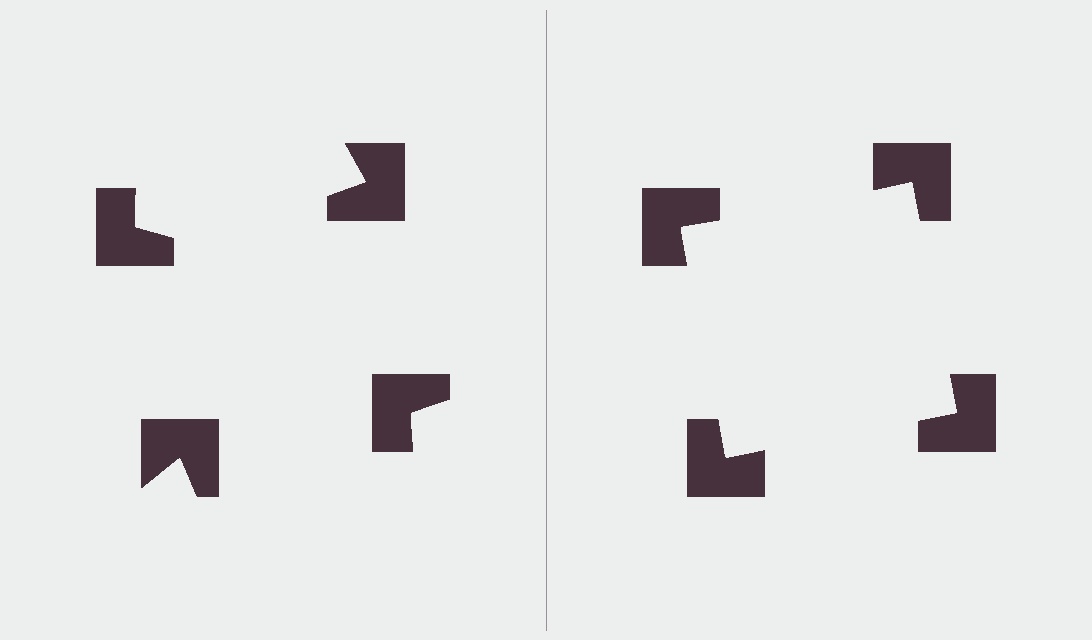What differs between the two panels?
The notched squares are positioned identically on both sides; only the wedge orientations differ. On the right they align to a square; on the left they are misaligned.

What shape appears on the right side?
An illusory square.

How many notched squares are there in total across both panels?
8 — 4 on each side.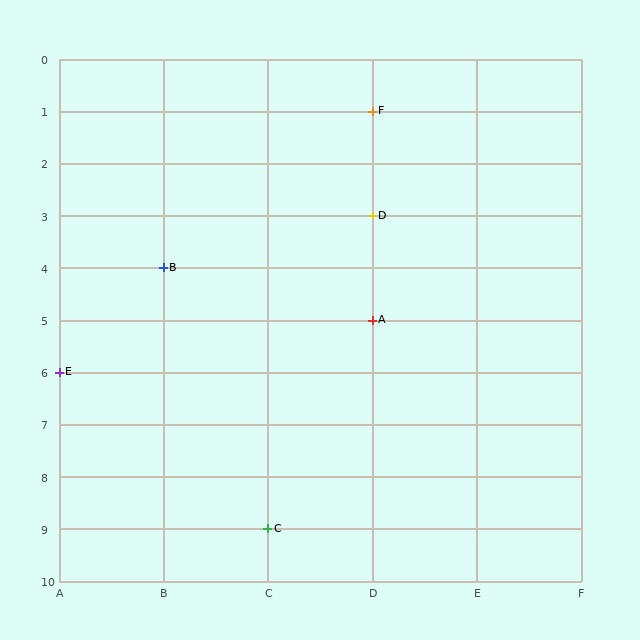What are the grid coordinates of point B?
Point B is at grid coordinates (B, 4).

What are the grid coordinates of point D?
Point D is at grid coordinates (D, 3).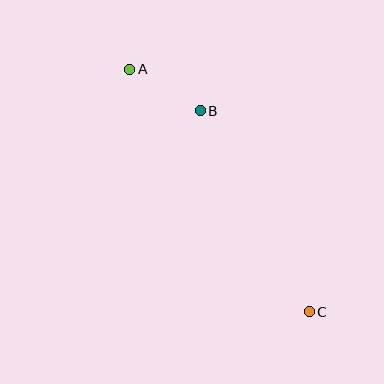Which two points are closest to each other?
Points A and B are closest to each other.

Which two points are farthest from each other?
Points A and C are farthest from each other.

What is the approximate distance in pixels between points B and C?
The distance between B and C is approximately 229 pixels.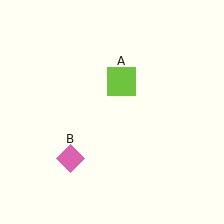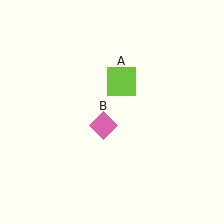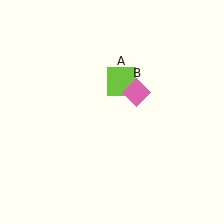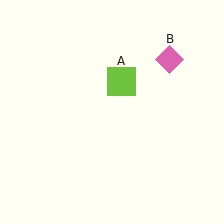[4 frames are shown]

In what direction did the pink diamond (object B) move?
The pink diamond (object B) moved up and to the right.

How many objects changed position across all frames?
1 object changed position: pink diamond (object B).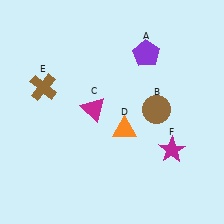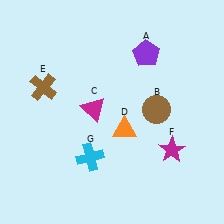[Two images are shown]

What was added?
A cyan cross (G) was added in Image 2.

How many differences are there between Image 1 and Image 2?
There is 1 difference between the two images.